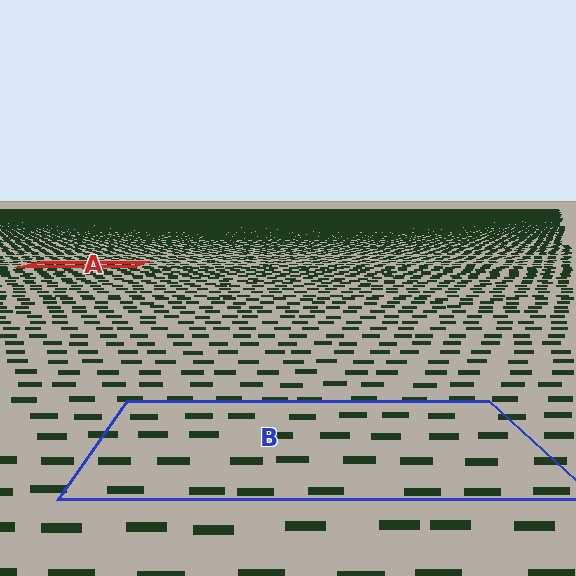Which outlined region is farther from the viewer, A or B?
Region A is farther from the viewer — the texture elements inside it appear smaller and more densely packed.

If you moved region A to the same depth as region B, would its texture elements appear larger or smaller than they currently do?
They would appear larger. At a closer depth, the same texture elements are projected at a bigger on-screen size.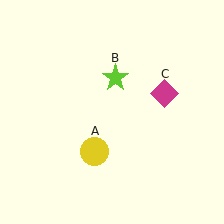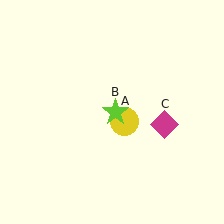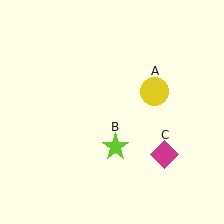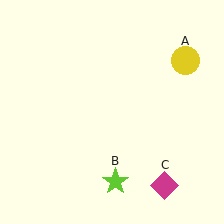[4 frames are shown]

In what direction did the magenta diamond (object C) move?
The magenta diamond (object C) moved down.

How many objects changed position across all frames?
3 objects changed position: yellow circle (object A), lime star (object B), magenta diamond (object C).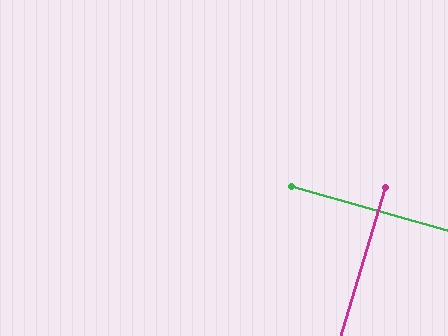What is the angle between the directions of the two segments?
Approximately 89 degrees.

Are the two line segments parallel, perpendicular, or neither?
Perpendicular — they meet at approximately 89°.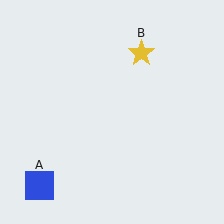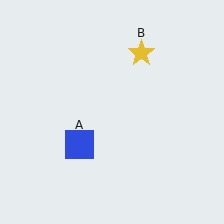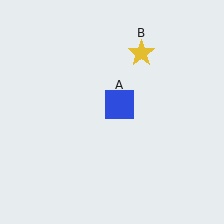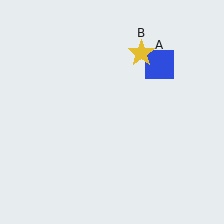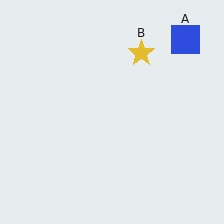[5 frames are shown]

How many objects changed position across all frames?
1 object changed position: blue square (object A).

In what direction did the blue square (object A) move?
The blue square (object A) moved up and to the right.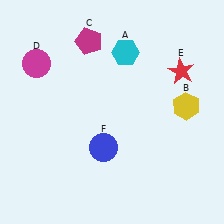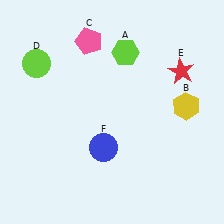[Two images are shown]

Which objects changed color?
A changed from cyan to lime. C changed from magenta to pink. D changed from magenta to lime.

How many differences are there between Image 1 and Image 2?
There are 3 differences between the two images.